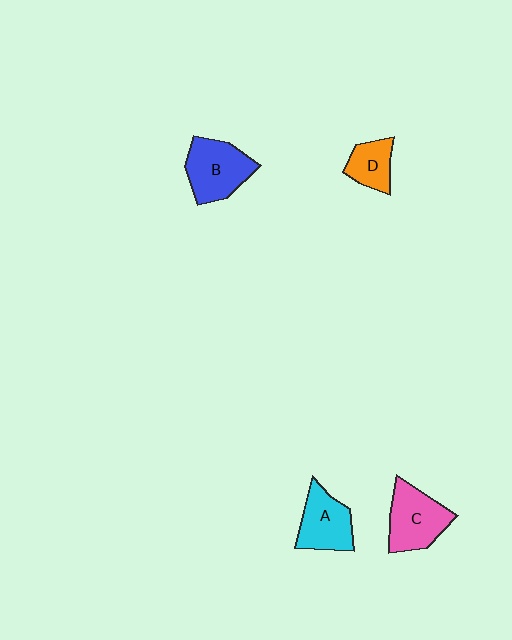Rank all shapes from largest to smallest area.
From largest to smallest: B (blue), C (pink), A (cyan), D (orange).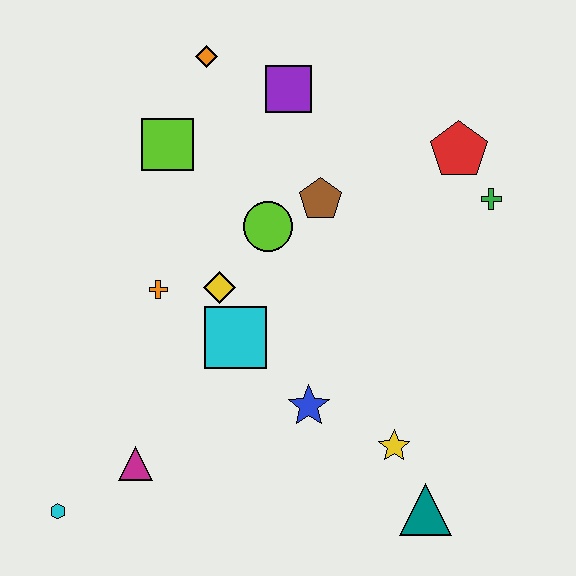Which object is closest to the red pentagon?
The green cross is closest to the red pentagon.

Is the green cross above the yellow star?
Yes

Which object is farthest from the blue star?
The orange diamond is farthest from the blue star.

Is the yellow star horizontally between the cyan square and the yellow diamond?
No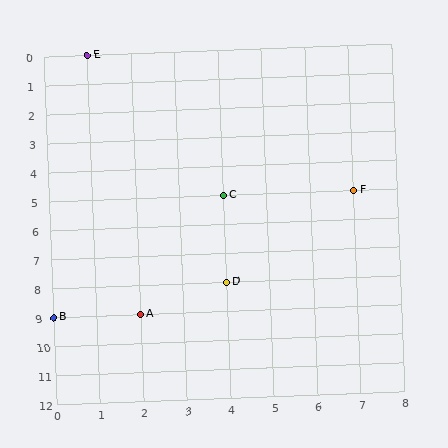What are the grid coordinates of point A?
Point A is at grid coordinates (2, 9).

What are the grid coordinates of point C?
Point C is at grid coordinates (4, 5).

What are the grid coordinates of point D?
Point D is at grid coordinates (4, 8).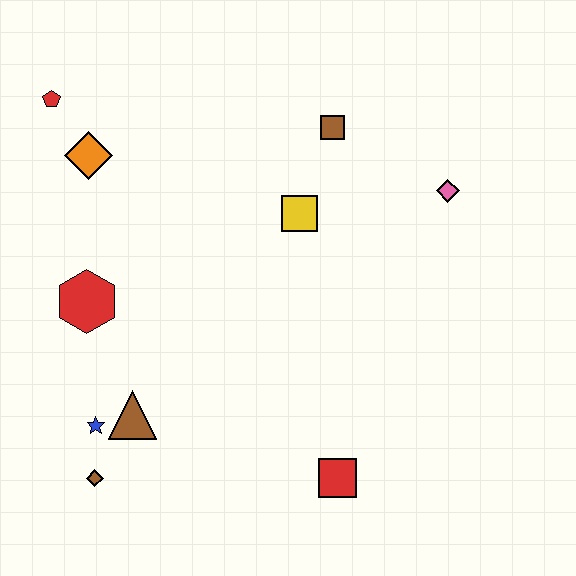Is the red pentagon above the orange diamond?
Yes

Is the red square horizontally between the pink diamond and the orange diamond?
Yes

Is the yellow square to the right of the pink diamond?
No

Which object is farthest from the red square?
The red pentagon is farthest from the red square.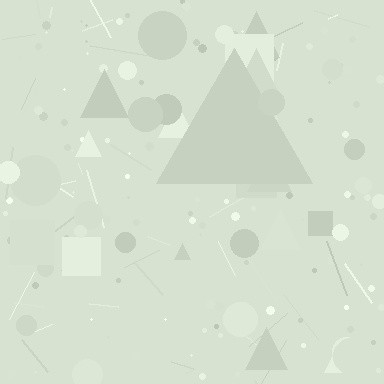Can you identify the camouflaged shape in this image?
The camouflaged shape is a triangle.